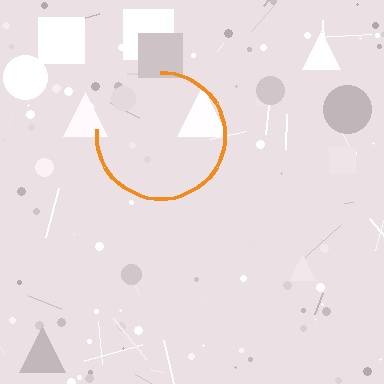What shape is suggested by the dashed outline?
The dashed outline suggests a circle.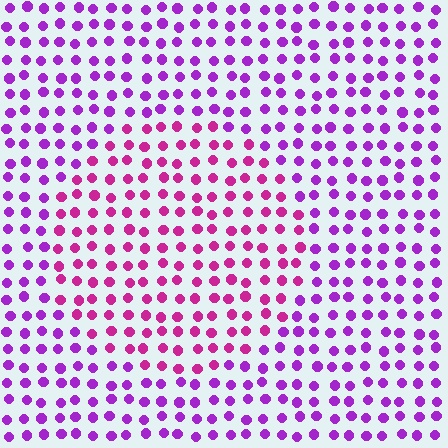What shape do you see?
I see a circle.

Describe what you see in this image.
The image is filled with small purple elements in a uniform arrangement. A circle-shaped region is visible where the elements are tinted to a slightly different hue, forming a subtle color boundary.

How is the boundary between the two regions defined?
The boundary is defined purely by a slight shift in hue (about 33 degrees). Spacing, size, and orientation are identical on both sides.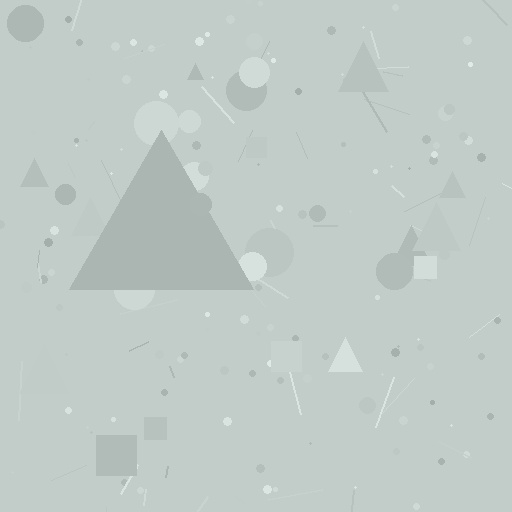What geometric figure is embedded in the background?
A triangle is embedded in the background.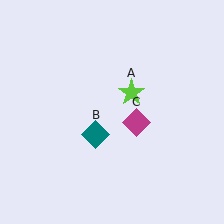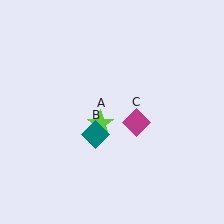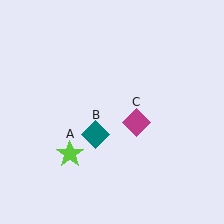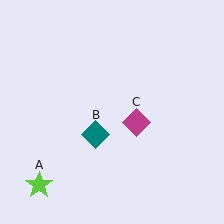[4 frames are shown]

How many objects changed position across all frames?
1 object changed position: lime star (object A).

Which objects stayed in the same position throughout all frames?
Teal diamond (object B) and magenta diamond (object C) remained stationary.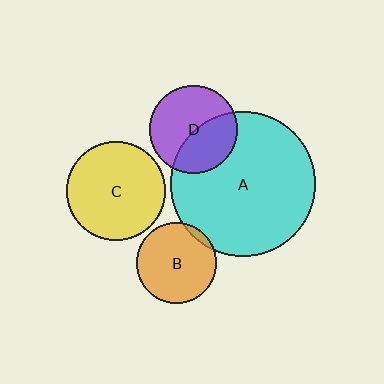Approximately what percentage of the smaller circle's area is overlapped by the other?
Approximately 5%.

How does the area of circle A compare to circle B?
Approximately 3.2 times.